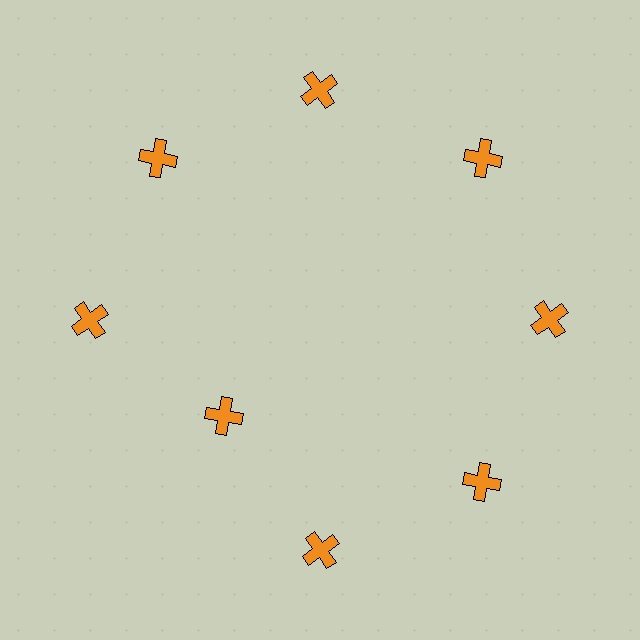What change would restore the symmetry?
The symmetry would be restored by moving it outward, back onto the ring so that all 8 crosses sit at equal angles and equal distance from the center.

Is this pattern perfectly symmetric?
No. The 8 orange crosses are arranged in a ring, but one element near the 8 o'clock position is pulled inward toward the center, breaking the 8-fold rotational symmetry.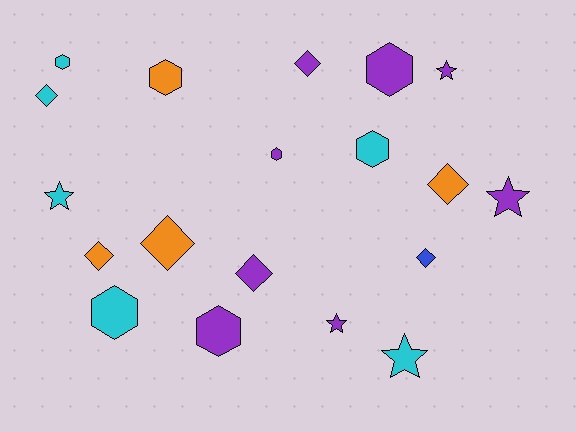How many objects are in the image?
There are 19 objects.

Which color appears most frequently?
Purple, with 8 objects.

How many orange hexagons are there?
There is 1 orange hexagon.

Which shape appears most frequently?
Diamond, with 7 objects.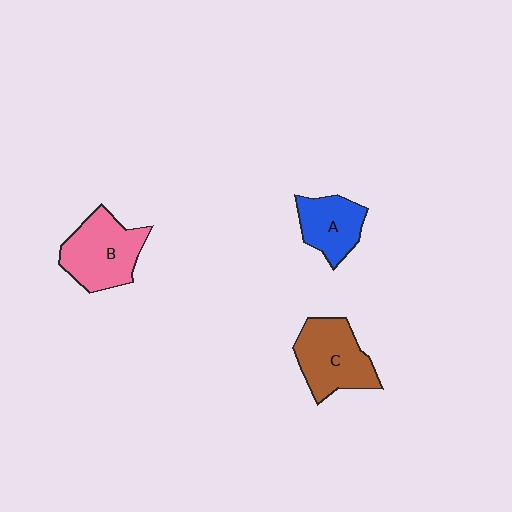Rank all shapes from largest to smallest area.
From largest to smallest: B (pink), C (brown), A (blue).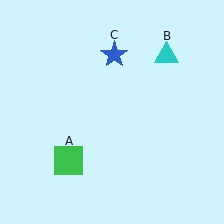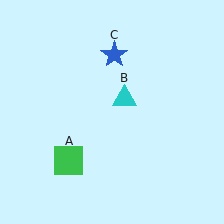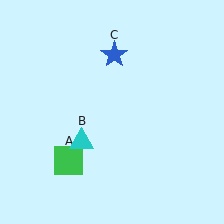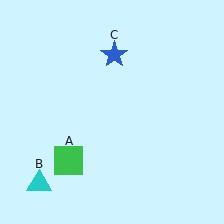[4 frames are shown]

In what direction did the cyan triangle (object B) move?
The cyan triangle (object B) moved down and to the left.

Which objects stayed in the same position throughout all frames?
Green square (object A) and blue star (object C) remained stationary.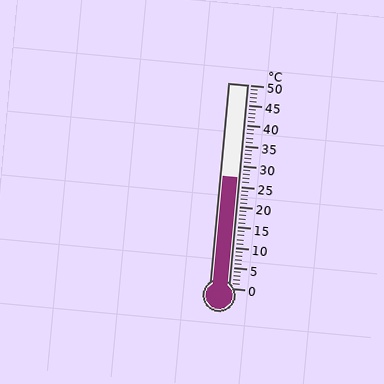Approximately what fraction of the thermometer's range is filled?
The thermometer is filled to approximately 55% of its range.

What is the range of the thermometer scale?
The thermometer scale ranges from 0°C to 50°C.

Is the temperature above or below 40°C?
The temperature is below 40°C.